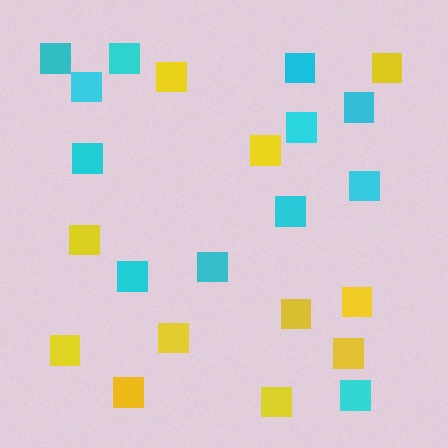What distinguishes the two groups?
There are 2 groups: one group of cyan squares (12) and one group of yellow squares (11).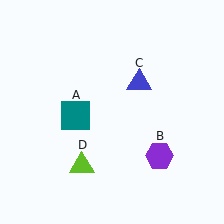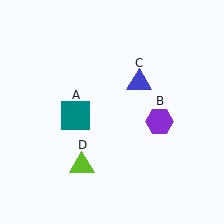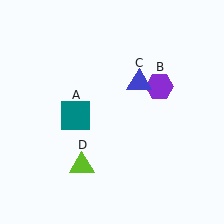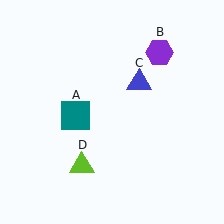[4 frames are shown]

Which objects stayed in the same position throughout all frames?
Teal square (object A) and blue triangle (object C) and lime triangle (object D) remained stationary.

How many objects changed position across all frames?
1 object changed position: purple hexagon (object B).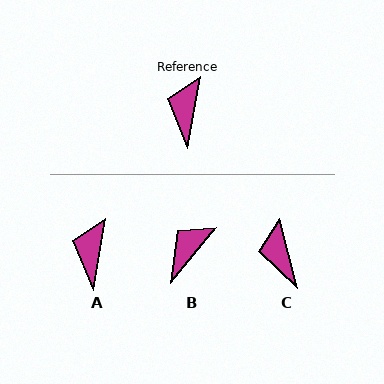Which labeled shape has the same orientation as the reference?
A.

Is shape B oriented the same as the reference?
No, it is off by about 29 degrees.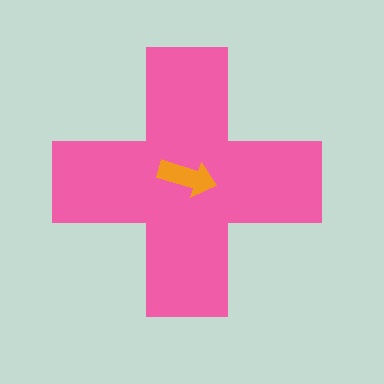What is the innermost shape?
The orange arrow.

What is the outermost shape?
The pink cross.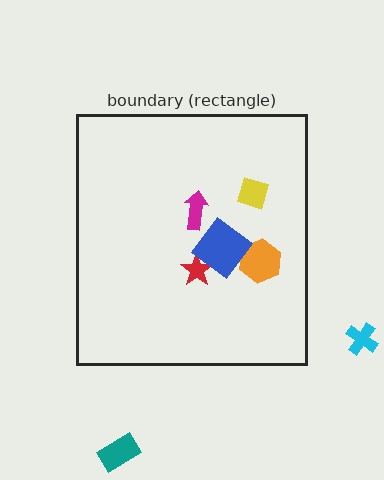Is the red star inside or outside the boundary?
Inside.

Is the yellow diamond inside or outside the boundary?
Inside.